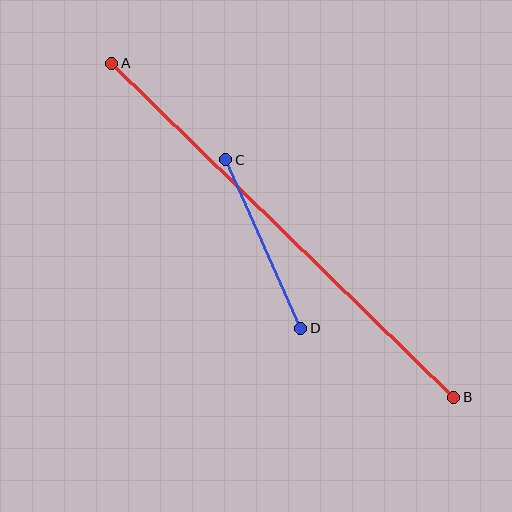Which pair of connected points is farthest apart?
Points A and B are farthest apart.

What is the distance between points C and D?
The distance is approximately 184 pixels.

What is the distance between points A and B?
The distance is approximately 478 pixels.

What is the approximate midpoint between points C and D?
The midpoint is at approximately (263, 244) pixels.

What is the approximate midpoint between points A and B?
The midpoint is at approximately (283, 230) pixels.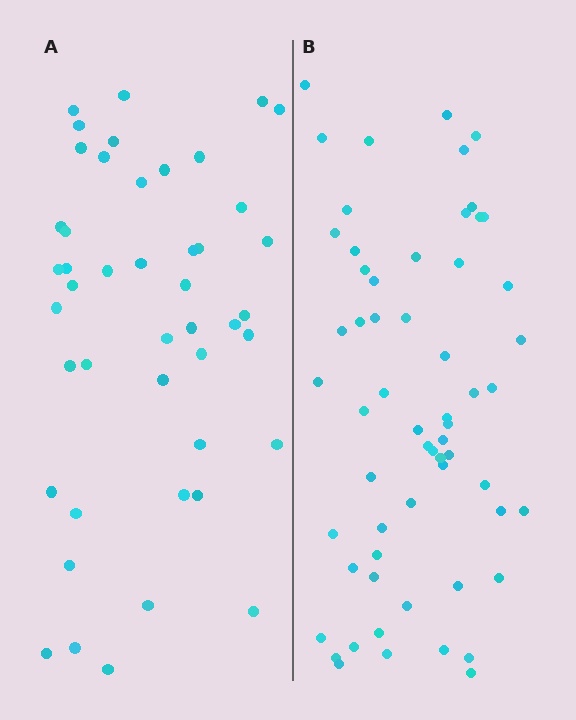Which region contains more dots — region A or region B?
Region B (the right region) has more dots.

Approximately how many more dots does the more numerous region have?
Region B has approximately 15 more dots than region A.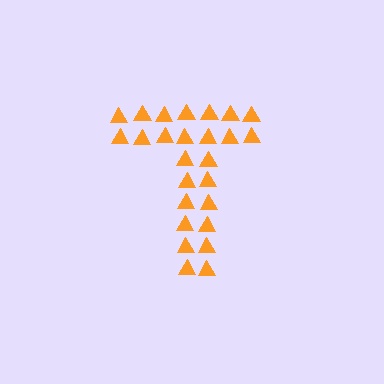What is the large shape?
The large shape is the letter T.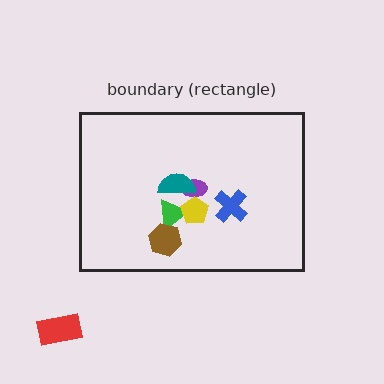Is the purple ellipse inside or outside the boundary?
Inside.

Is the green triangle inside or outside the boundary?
Inside.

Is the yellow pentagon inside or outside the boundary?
Inside.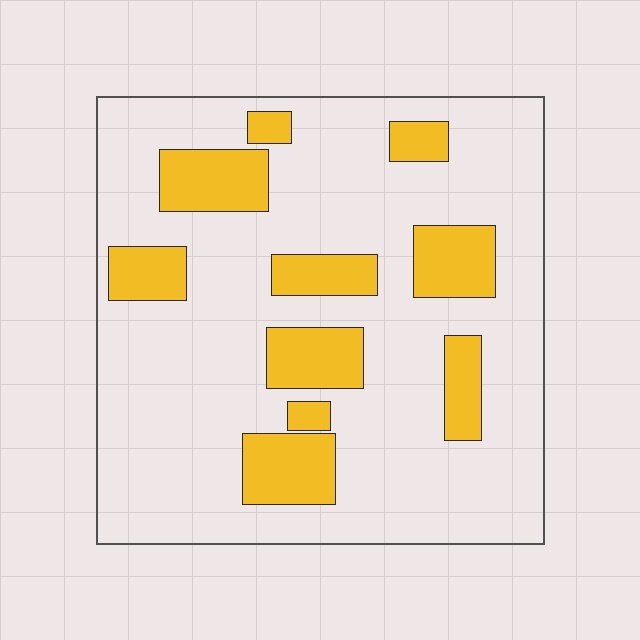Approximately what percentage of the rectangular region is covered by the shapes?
Approximately 20%.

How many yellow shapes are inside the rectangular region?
10.